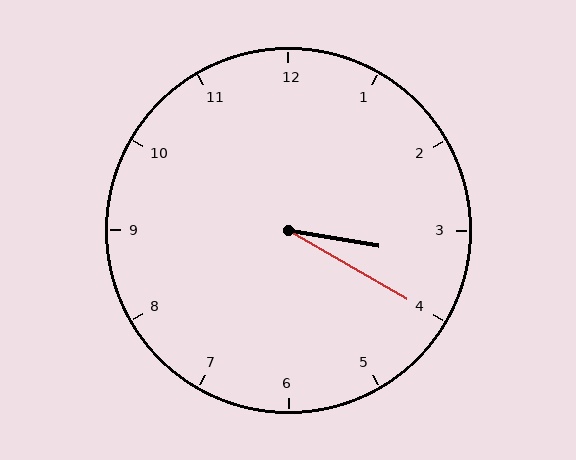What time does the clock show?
3:20.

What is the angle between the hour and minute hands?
Approximately 20 degrees.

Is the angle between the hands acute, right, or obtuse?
It is acute.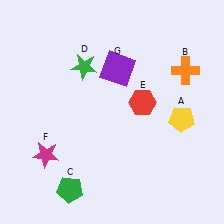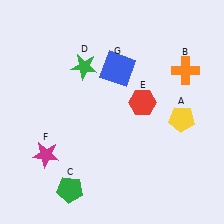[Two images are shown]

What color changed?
The square (G) changed from purple in Image 1 to blue in Image 2.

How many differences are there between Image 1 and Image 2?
There is 1 difference between the two images.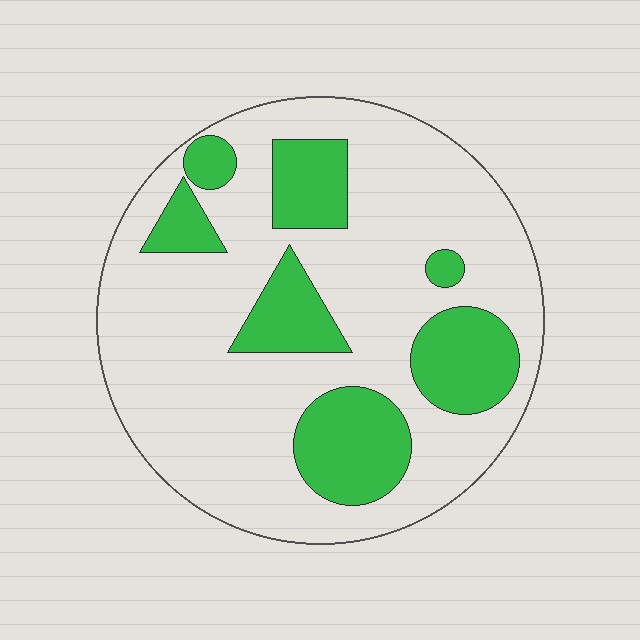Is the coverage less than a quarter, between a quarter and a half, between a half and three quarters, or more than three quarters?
Between a quarter and a half.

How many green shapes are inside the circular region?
7.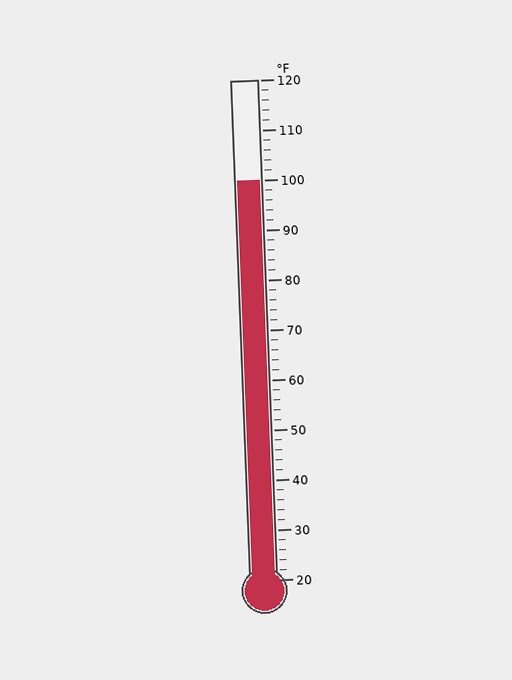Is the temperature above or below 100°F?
The temperature is at 100°F.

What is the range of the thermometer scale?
The thermometer scale ranges from 20°F to 120°F.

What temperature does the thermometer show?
The thermometer shows approximately 100°F.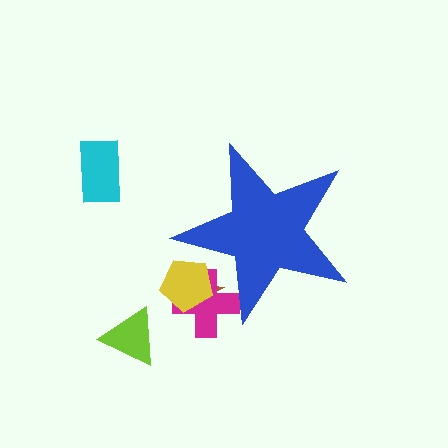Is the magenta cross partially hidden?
Yes, the magenta cross is partially hidden behind the blue star.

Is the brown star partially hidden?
Yes, the brown star is partially hidden behind the blue star.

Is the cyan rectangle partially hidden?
No, the cyan rectangle is fully visible.